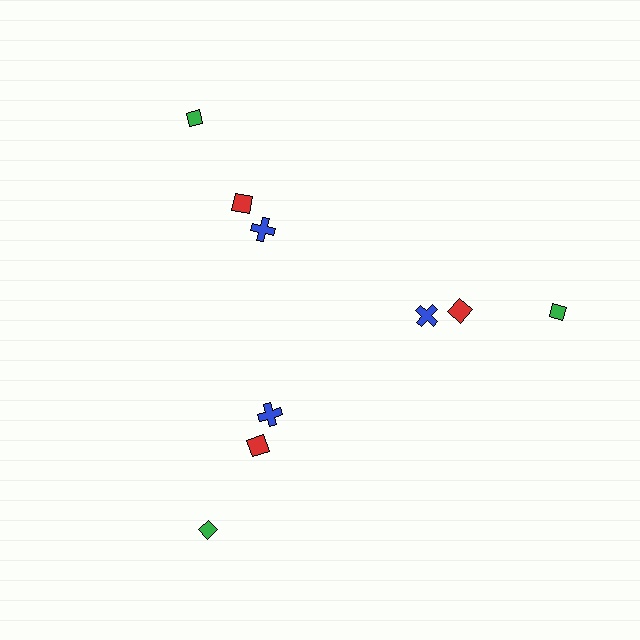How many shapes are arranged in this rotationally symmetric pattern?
There are 9 shapes, arranged in 3 groups of 3.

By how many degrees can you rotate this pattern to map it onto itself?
The pattern maps onto itself every 120 degrees of rotation.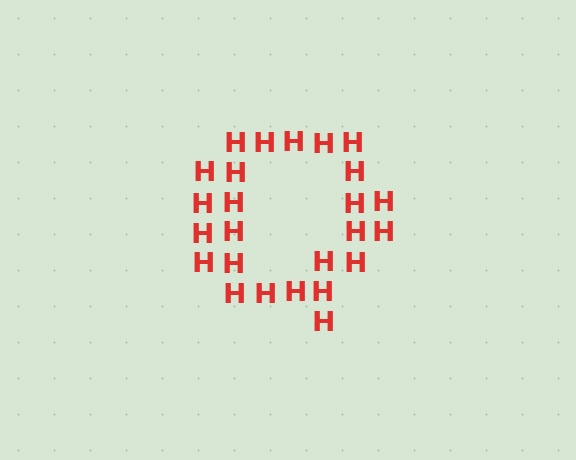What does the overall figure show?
The overall figure shows the letter Q.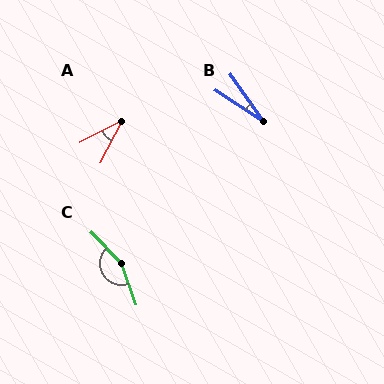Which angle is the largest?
C, at approximately 155 degrees.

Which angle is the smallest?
B, at approximately 22 degrees.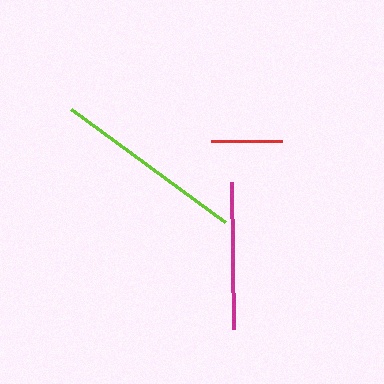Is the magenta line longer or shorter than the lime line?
The lime line is longer than the magenta line.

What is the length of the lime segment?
The lime segment is approximately 191 pixels long.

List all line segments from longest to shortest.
From longest to shortest: lime, magenta, red.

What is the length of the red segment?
The red segment is approximately 71 pixels long.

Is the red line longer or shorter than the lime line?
The lime line is longer than the red line.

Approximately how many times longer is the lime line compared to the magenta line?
The lime line is approximately 1.3 times the length of the magenta line.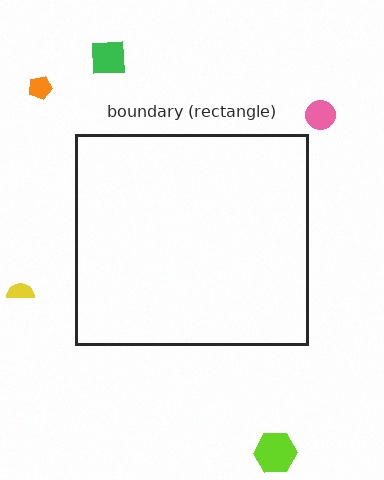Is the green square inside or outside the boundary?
Outside.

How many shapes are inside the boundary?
0 inside, 5 outside.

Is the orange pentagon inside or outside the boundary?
Outside.